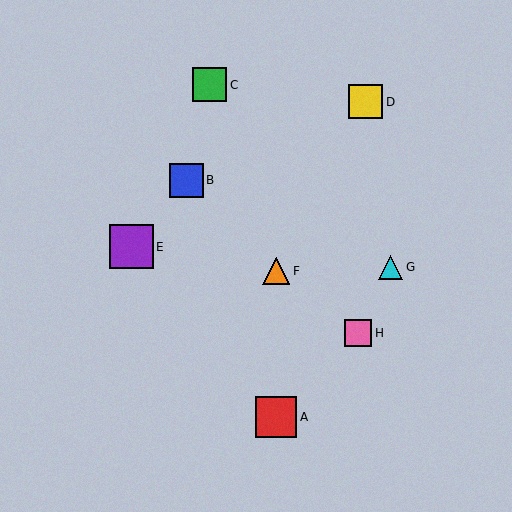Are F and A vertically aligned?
Yes, both are at x≈276.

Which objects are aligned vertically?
Objects A, F are aligned vertically.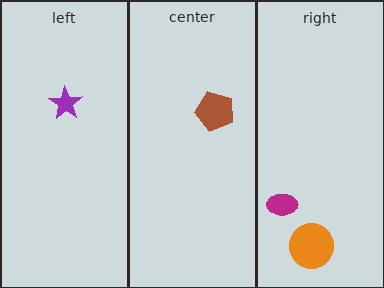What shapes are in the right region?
The orange circle, the magenta ellipse.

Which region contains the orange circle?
The right region.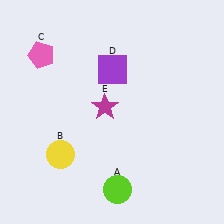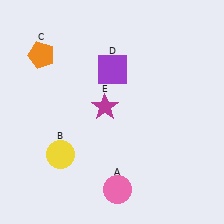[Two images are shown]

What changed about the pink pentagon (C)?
In Image 1, C is pink. In Image 2, it changed to orange.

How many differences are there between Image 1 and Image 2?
There are 2 differences between the two images.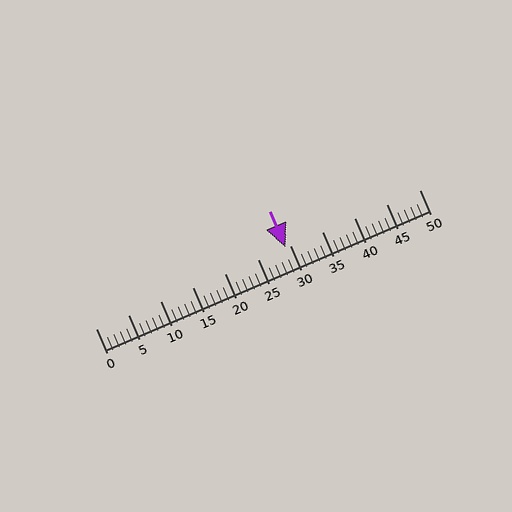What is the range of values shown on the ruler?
The ruler shows values from 0 to 50.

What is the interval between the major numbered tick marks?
The major tick marks are spaced 5 units apart.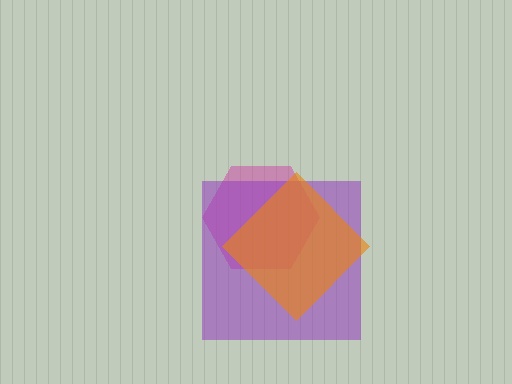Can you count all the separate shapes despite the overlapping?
Yes, there are 3 separate shapes.